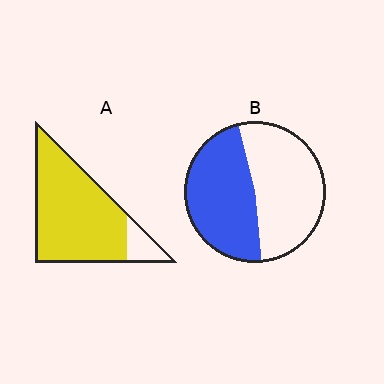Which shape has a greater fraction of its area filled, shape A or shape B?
Shape A.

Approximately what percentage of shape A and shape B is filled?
A is approximately 85% and B is approximately 50%.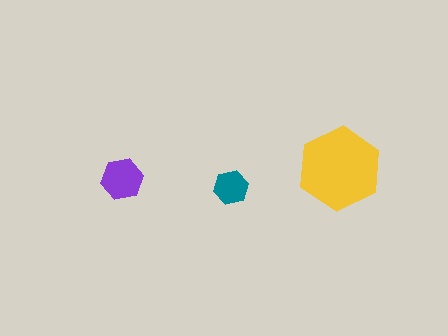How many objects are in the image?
There are 3 objects in the image.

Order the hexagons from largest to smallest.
the yellow one, the purple one, the teal one.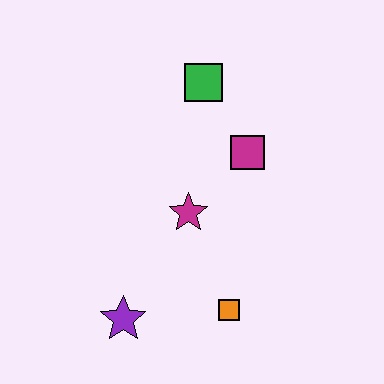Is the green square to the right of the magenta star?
Yes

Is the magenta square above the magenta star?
Yes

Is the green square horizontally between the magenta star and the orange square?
Yes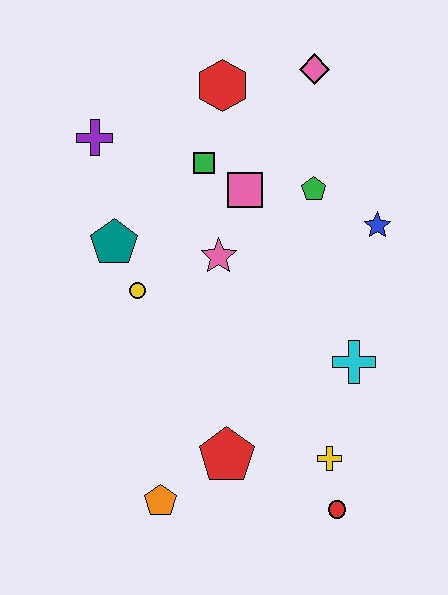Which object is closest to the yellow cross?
The red circle is closest to the yellow cross.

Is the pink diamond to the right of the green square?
Yes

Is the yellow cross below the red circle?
No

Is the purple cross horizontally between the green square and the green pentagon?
No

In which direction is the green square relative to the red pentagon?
The green square is above the red pentagon.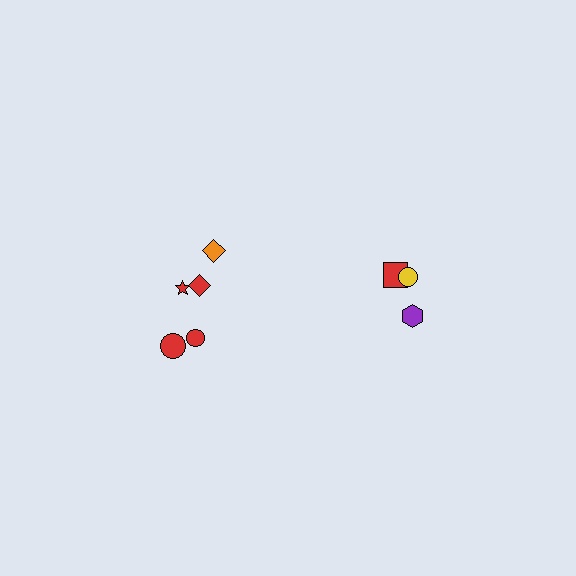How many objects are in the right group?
There are 3 objects.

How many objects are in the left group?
There are 5 objects.